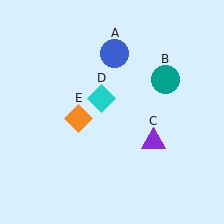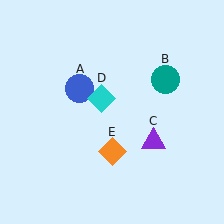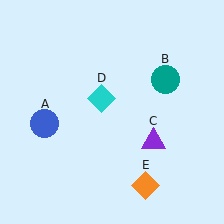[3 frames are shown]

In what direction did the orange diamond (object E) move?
The orange diamond (object E) moved down and to the right.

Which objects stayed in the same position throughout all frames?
Teal circle (object B) and purple triangle (object C) and cyan diamond (object D) remained stationary.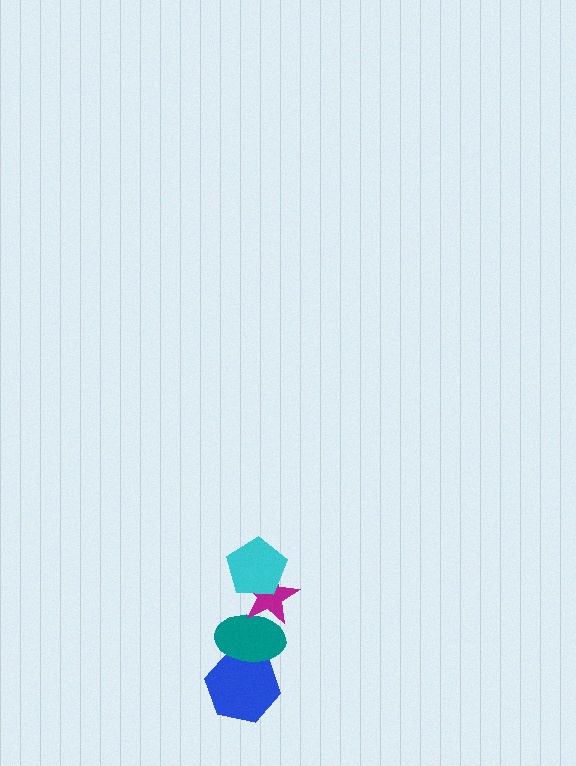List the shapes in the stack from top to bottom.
From top to bottom: the cyan pentagon, the magenta star, the teal ellipse, the blue hexagon.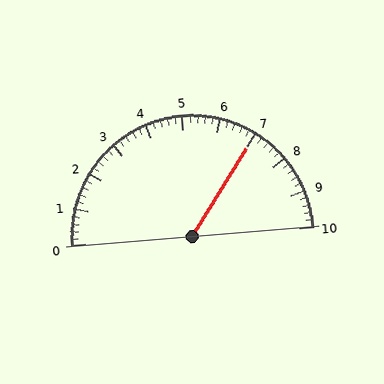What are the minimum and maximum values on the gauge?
The gauge ranges from 0 to 10.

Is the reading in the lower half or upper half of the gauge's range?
The reading is in the upper half of the range (0 to 10).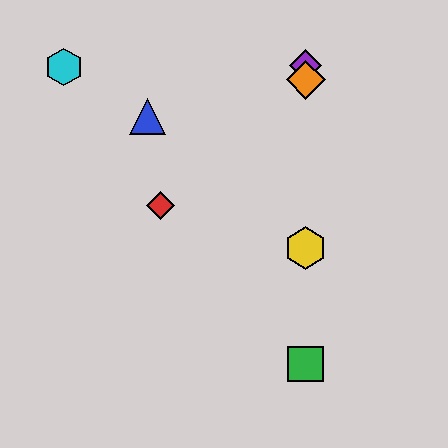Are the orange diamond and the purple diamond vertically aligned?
Yes, both are at x≈306.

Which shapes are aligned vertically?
The green square, the yellow hexagon, the purple diamond, the orange diamond are aligned vertically.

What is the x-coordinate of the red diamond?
The red diamond is at x≈161.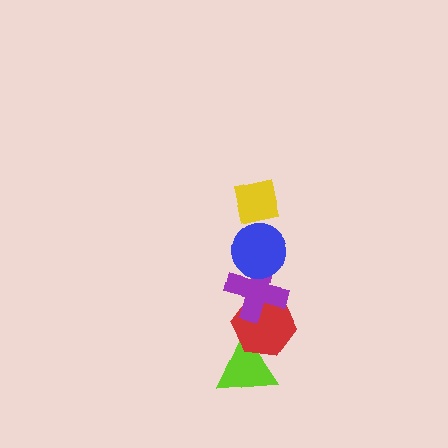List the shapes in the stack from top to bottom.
From top to bottom: the yellow square, the blue circle, the purple cross, the red hexagon, the lime triangle.